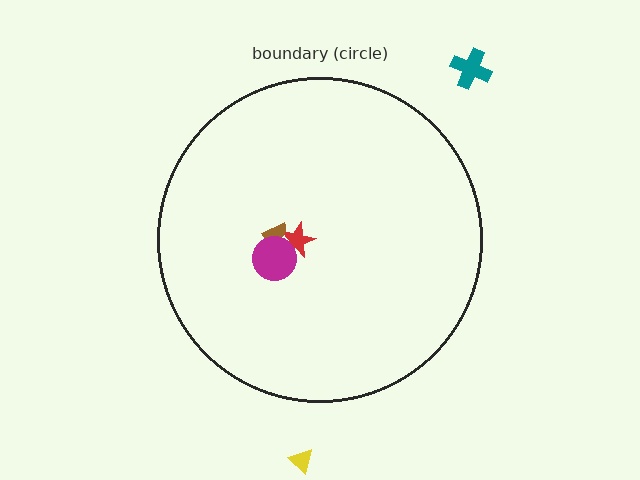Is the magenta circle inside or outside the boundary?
Inside.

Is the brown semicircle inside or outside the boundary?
Inside.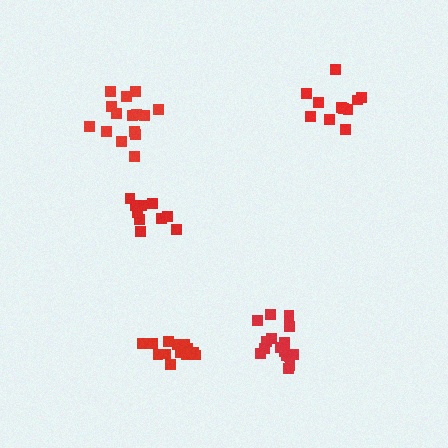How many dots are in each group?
Group 1: 16 dots, Group 2: 13 dots, Group 3: 12 dots, Group 4: 15 dots, Group 5: 10 dots (66 total).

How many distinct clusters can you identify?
There are 5 distinct clusters.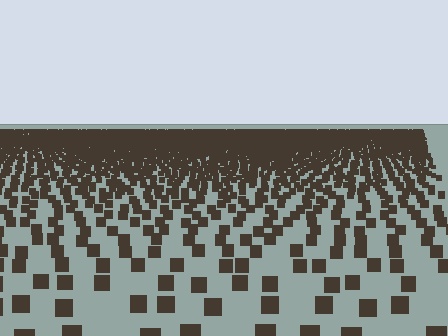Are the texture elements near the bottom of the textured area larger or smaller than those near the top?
Larger. Near the bottom, elements are closer to the viewer and appear at a bigger on-screen size.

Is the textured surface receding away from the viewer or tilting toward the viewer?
The surface is receding away from the viewer. Texture elements get smaller and denser toward the top.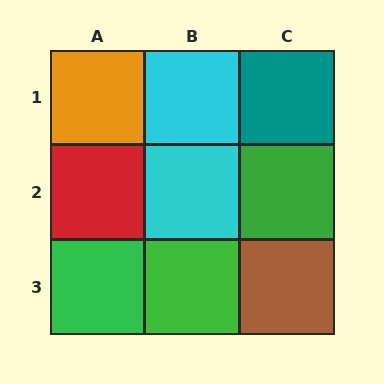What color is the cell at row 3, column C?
Brown.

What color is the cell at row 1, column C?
Teal.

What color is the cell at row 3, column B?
Green.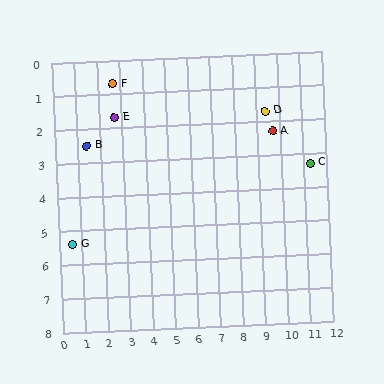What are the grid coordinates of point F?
Point F is at approximately (2.7, 0.7).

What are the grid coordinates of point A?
Point A is at approximately (9.7, 2.3).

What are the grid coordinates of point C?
Point C is at approximately (11.3, 3.3).